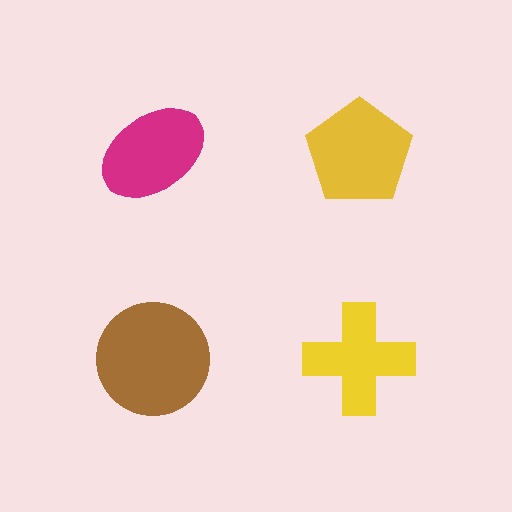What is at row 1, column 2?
A yellow pentagon.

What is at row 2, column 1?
A brown circle.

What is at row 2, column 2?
A yellow cross.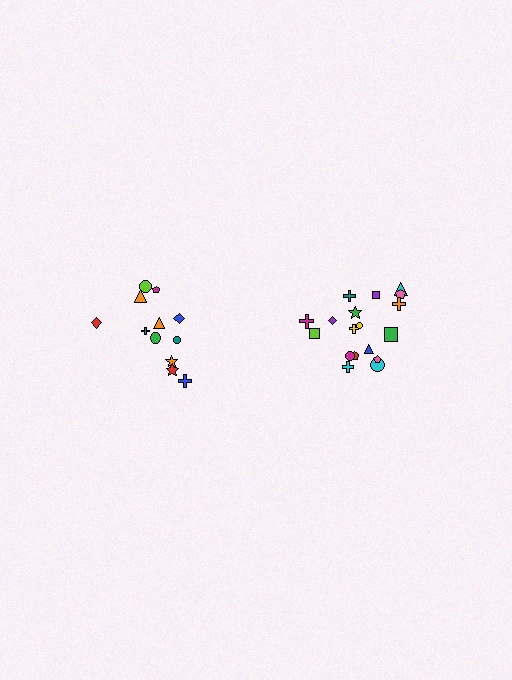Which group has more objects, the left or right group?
The right group.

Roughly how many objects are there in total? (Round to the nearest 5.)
Roughly 30 objects in total.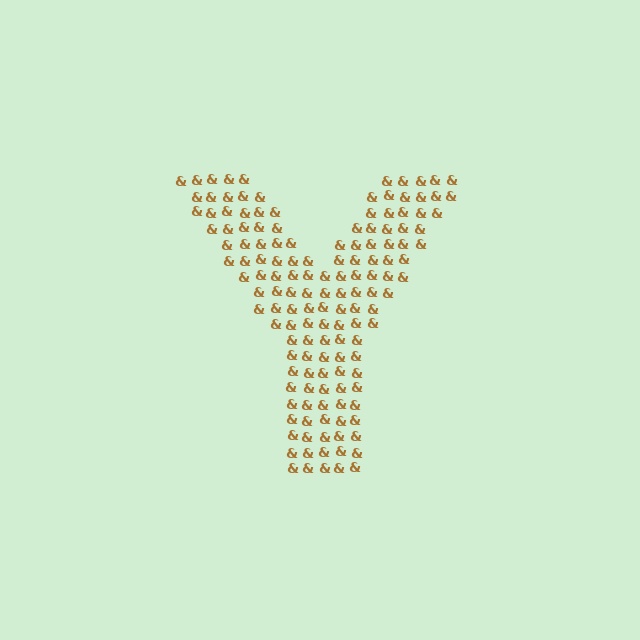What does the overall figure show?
The overall figure shows the letter Y.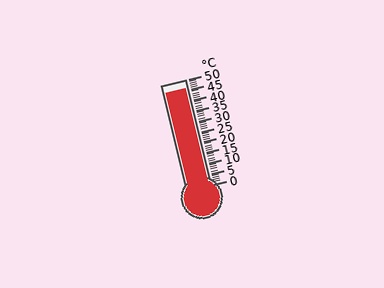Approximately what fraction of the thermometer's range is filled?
The thermometer is filled to approximately 90% of its range.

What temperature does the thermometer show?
The thermometer shows approximately 46°C.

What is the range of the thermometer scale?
The thermometer scale ranges from 0°C to 50°C.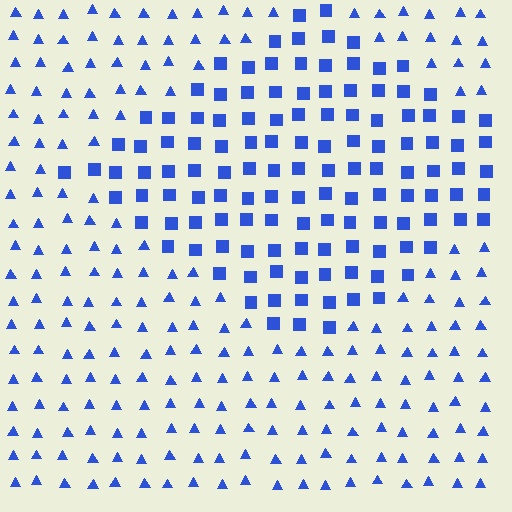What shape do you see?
I see a diamond.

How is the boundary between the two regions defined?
The boundary is defined by a change in element shape: squares inside vs. triangles outside. All elements share the same color and spacing.